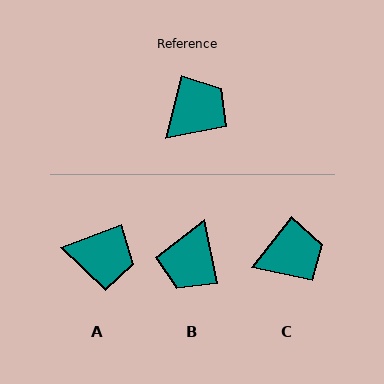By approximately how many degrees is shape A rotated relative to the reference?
Approximately 55 degrees clockwise.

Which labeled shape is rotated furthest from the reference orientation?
B, about 153 degrees away.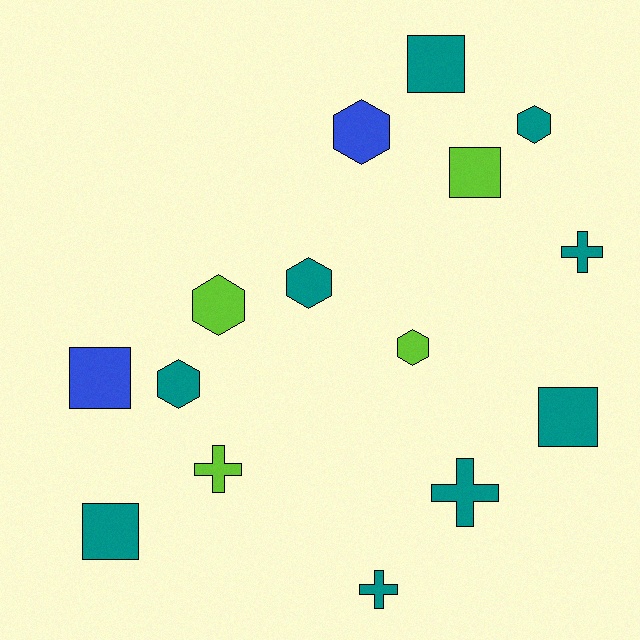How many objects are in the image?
There are 15 objects.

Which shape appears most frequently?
Hexagon, with 6 objects.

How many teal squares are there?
There are 3 teal squares.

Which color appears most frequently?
Teal, with 9 objects.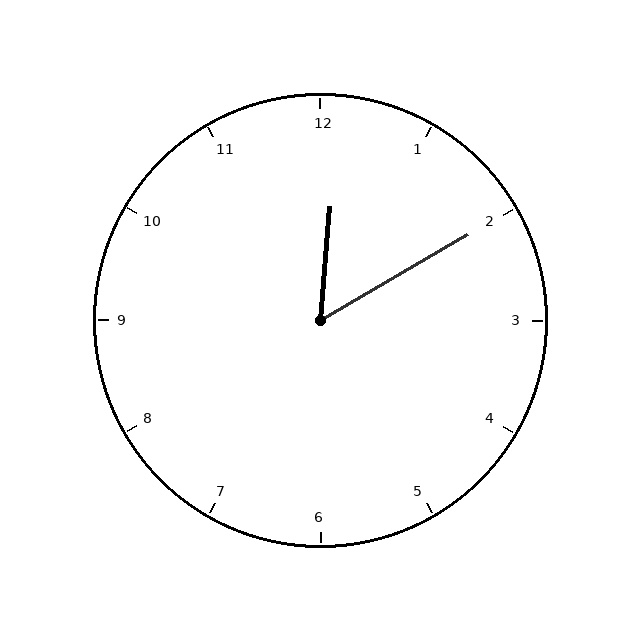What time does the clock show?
12:10.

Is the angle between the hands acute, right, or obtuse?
It is acute.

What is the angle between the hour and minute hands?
Approximately 55 degrees.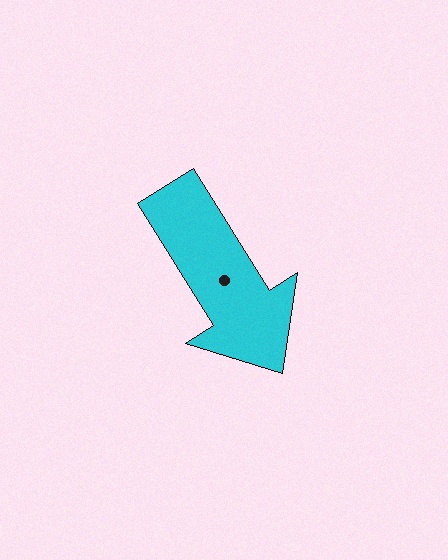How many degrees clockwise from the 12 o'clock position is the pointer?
Approximately 148 degrees.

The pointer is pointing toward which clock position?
Roughly 5 o'clock.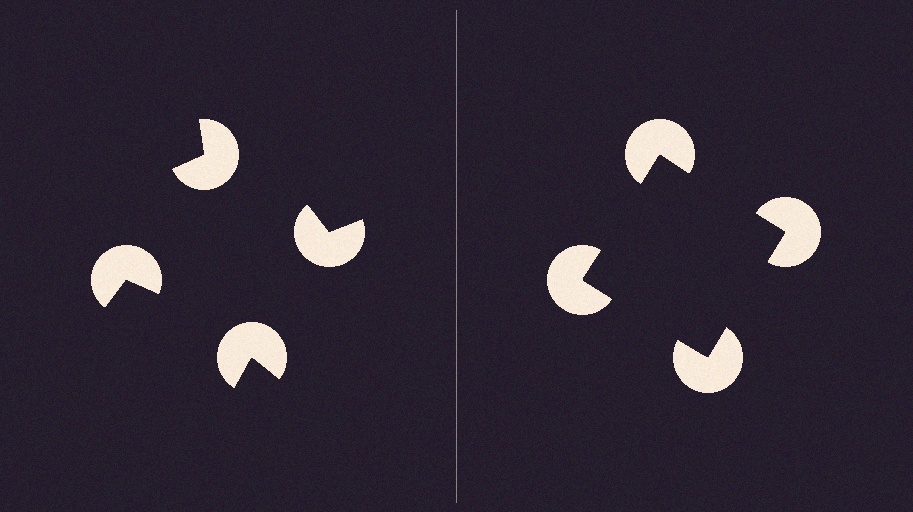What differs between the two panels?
The pac-man discs are positioned identically on both sides; only the wedge orientations differ. On the right they align to a square; on the left they are misaligned.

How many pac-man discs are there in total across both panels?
8 — 4 on each side.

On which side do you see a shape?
An illusory square appears on the right side. On the left side the wedge cuts are rotated, so no coherent shape forms.